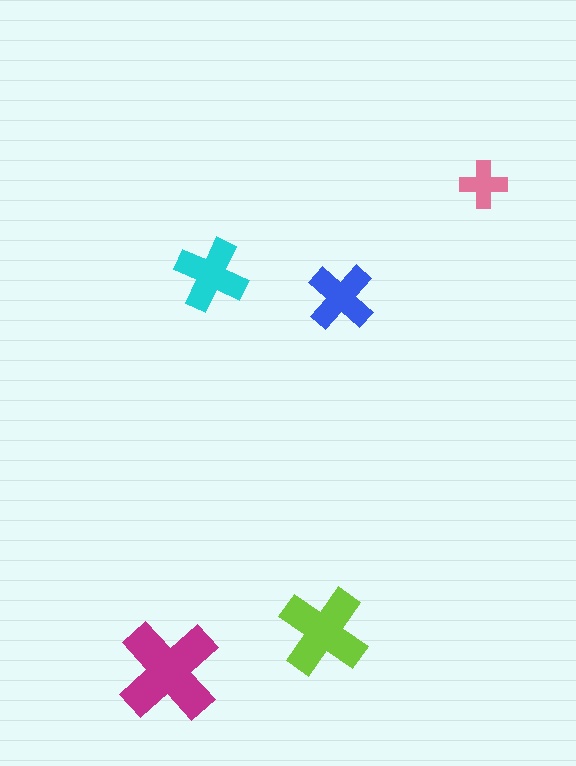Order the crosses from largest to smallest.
the magenta one, the lime one, the cyan one, the blue one, the pink one.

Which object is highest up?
The pink cross is topmost.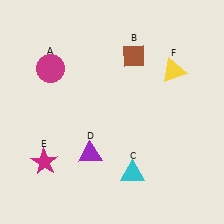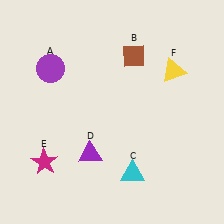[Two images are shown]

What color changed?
The circle (A) changed from magenta in Image 1 to purple in Image 2.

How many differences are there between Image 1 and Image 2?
There is 1 difference between the two images.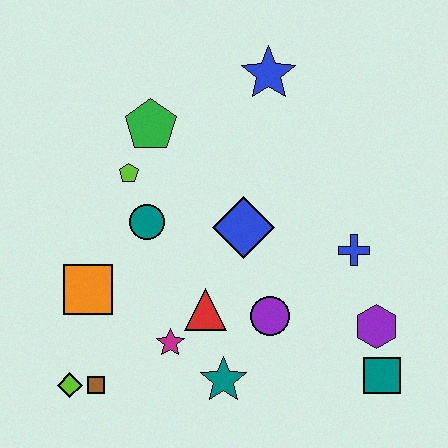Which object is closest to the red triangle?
The magenta star is closest to the red triangle.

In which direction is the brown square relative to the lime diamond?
The brown square is to the right of the lime diamond.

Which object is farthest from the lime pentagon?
The teal square is farthest from the lime pentagon.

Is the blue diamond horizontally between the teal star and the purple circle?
Yes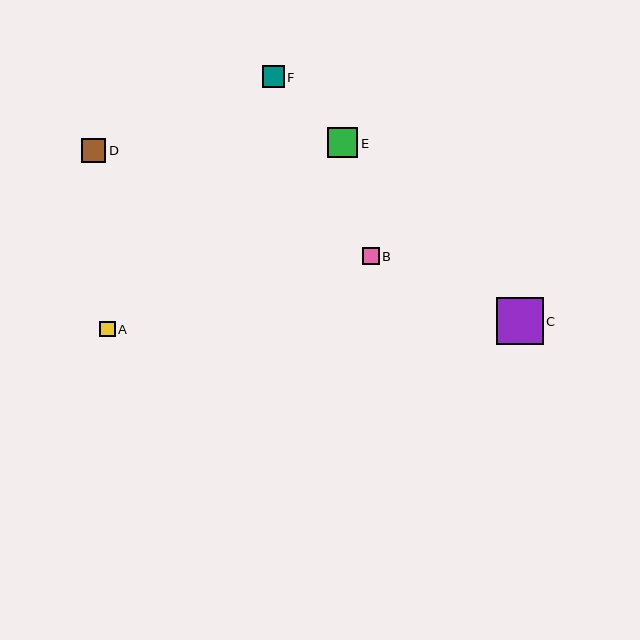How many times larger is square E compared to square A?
Square E is approximately 2.0 times the size of square A.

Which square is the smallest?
Square A is the smallest with a size of approximately 15 pixels.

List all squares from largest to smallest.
From largest to smallest: C, E, D, F, B, A.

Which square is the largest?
Square C is the largest with a size of approximately 47 pixels.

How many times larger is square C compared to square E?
Square C is approximately 1.5 times the size of square E.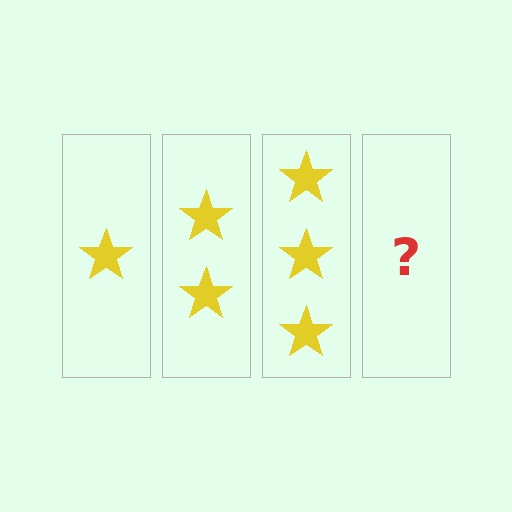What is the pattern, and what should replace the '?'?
The pattern is that each step adds one more star. The '?' should be 4 stars.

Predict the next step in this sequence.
The next step is 4 stars.